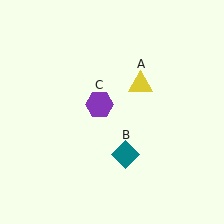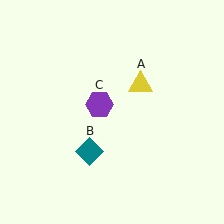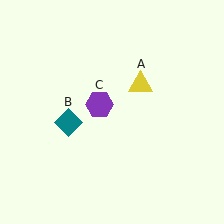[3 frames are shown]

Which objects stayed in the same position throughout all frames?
Yellow triangle (object A) and purple hexagon (object C) remained stationary.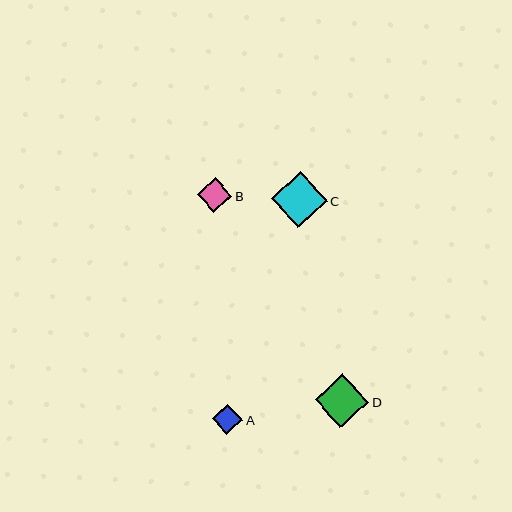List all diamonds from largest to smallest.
From largest to smallest: C, D, B, A.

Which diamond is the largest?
Diamond C is the largest with a size of approximately 55 pixels.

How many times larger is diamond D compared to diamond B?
Diamond D is approximately 1.6 times the size of diamond B.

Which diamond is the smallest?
Diamond A is the smallest with a size of approximately 30 pixels.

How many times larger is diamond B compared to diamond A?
Diamond B is approximately 1.1 times the size of diamond A.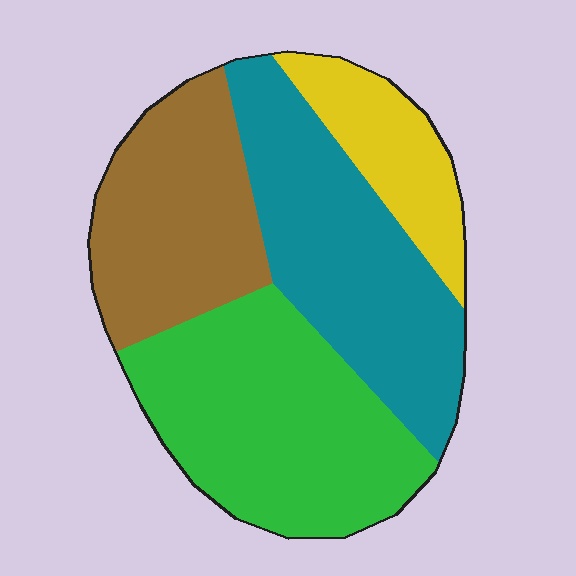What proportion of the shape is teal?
Teal covers about 30% of the shape.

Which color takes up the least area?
Yellow, at roughly 15%.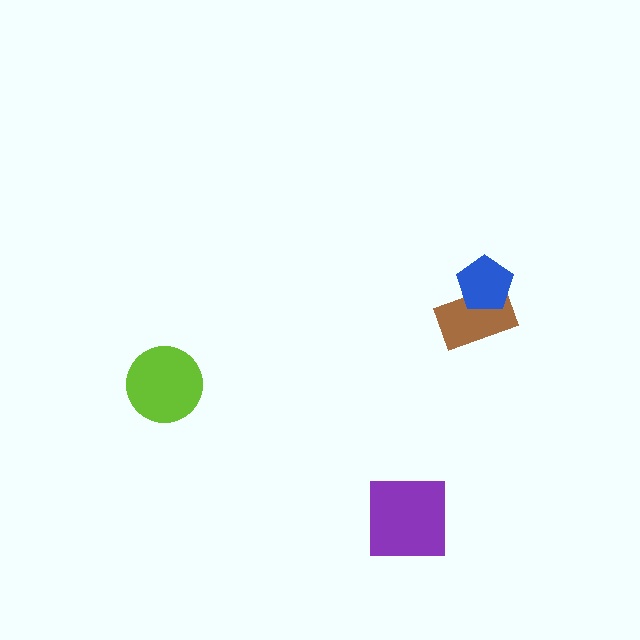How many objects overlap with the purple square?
0 objects overlap with the purple square.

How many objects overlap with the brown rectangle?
1 object overlaps with the brown rectangle.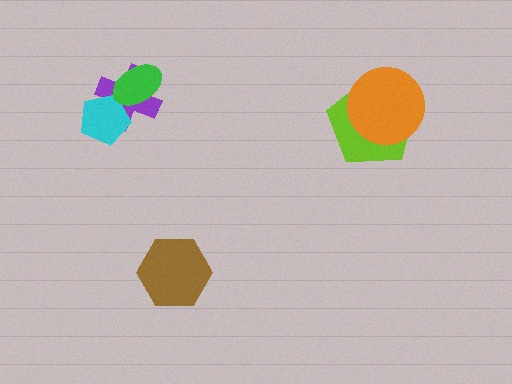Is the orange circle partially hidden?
No, no other shape covers it.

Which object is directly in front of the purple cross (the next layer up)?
The cyan pentagon is directly in front of the purple cross.